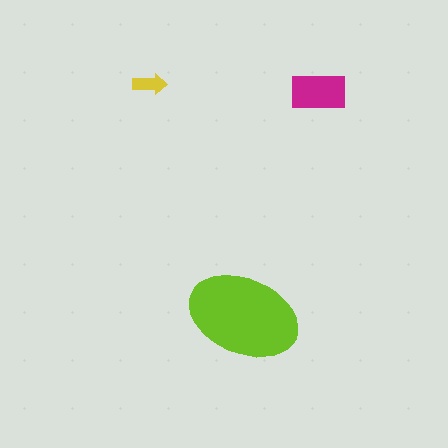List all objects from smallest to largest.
The yellow arrow, the magenta rectangle, the lime ellipse.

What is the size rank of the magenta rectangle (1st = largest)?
2nd.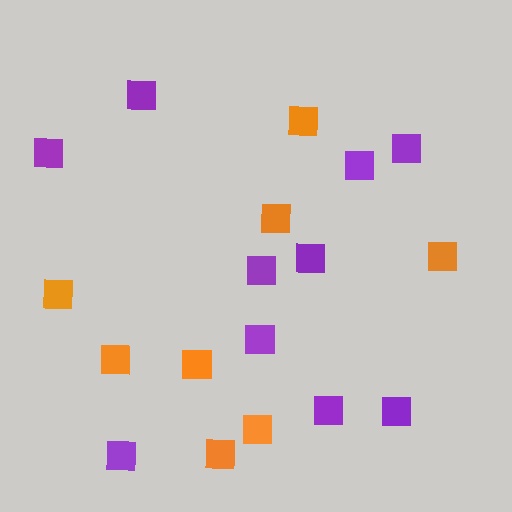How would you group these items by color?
There are 2 groups: one group of orange squares (8) and one group of purple squares (10).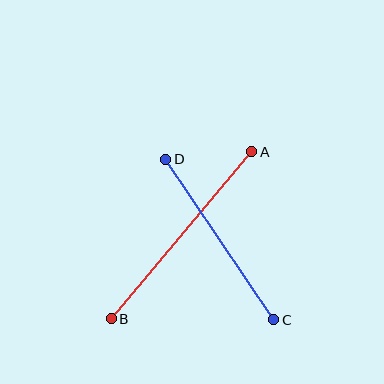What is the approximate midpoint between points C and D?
The midpoint is at approximately (220, 239) pixels.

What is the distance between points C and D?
The distance is approximately 194 pixels.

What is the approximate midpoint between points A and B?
The midpoint is at approximately (182, 235) pixels.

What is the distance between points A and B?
The distance is approximately 218 pixels.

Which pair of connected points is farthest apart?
Points A and B are farthest apart.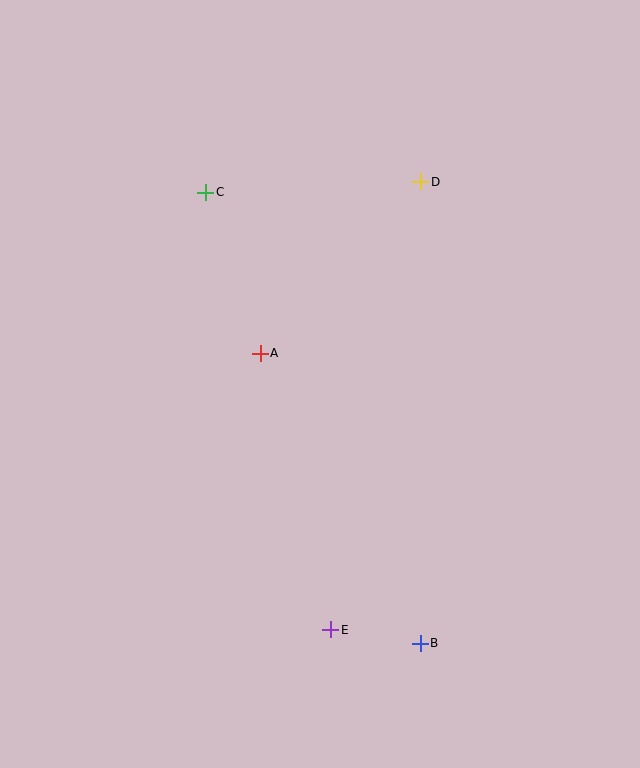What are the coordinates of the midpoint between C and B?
The midpoint between C and B is at (313, 418).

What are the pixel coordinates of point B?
Point B is at (420, 643).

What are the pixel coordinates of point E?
Point E is at (331, 630).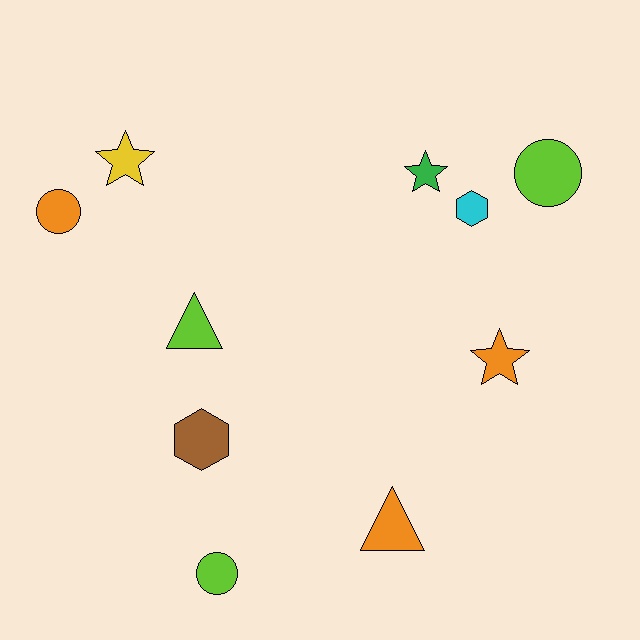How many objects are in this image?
There are 10 objects.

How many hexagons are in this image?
There are 2 hexagons.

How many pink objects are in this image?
There are no pink objects.